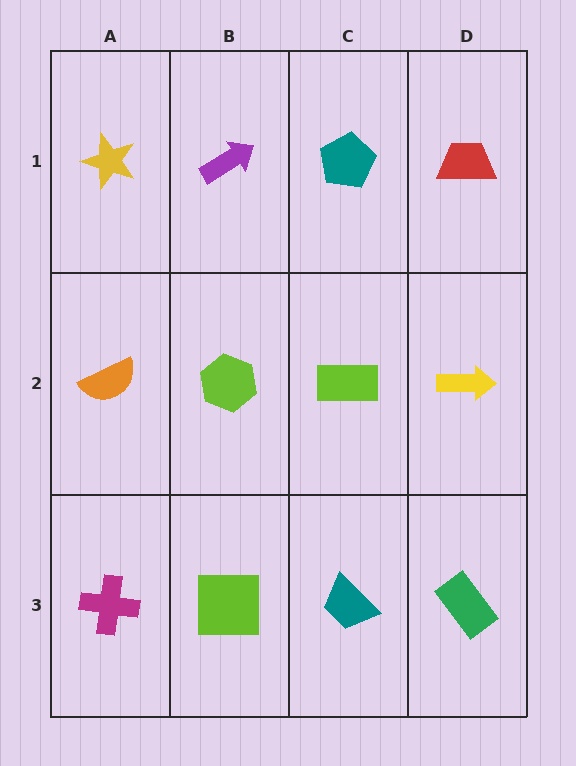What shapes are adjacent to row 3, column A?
An orange semicircle (row 2, column A), a lime square (row 3, column B).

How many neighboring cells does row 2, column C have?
4.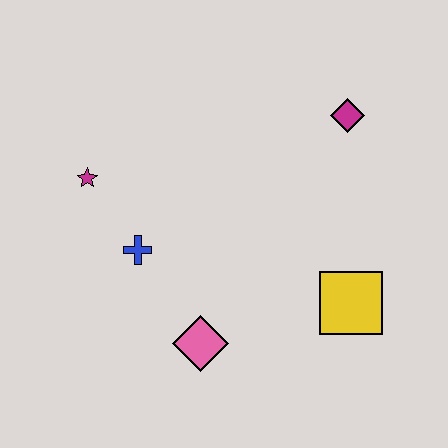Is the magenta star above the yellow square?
Yes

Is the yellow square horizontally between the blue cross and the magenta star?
No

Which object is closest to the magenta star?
The blue cross is closest to the magenta star.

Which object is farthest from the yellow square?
The magenta star is farthest from the yellow square.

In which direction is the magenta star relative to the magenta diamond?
The magenta star is to the left of the magenta diamond.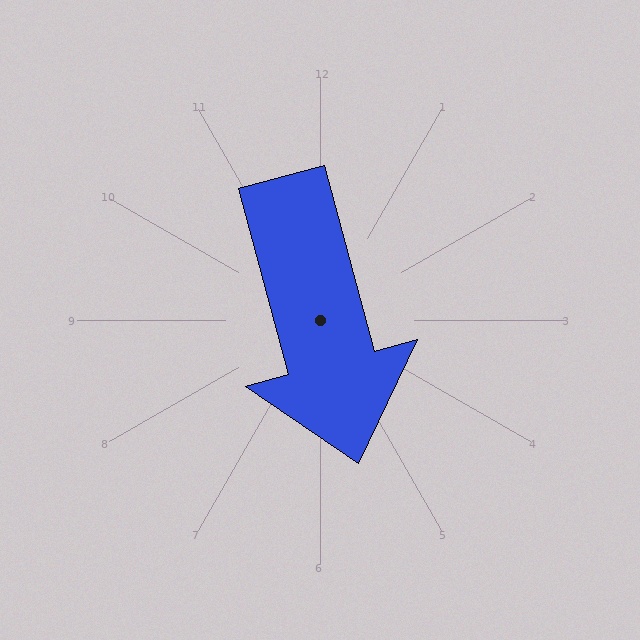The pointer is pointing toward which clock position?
Roughly 5 o'clock.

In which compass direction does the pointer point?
South.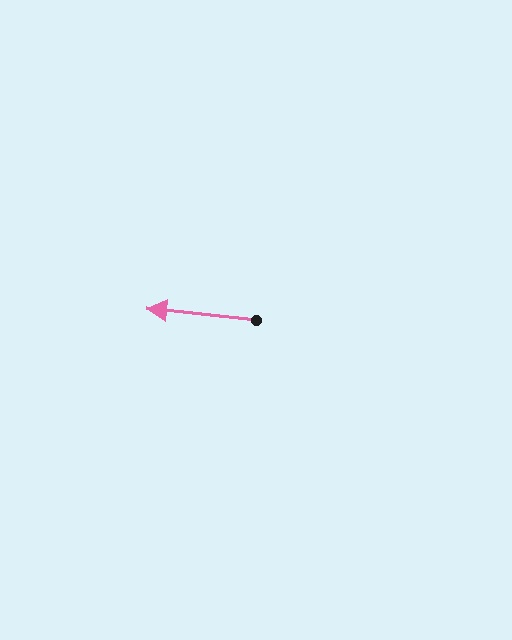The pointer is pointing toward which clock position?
Roughly 9 o'clock.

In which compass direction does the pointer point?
West.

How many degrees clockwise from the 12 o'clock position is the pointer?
Approximately 276 degrees.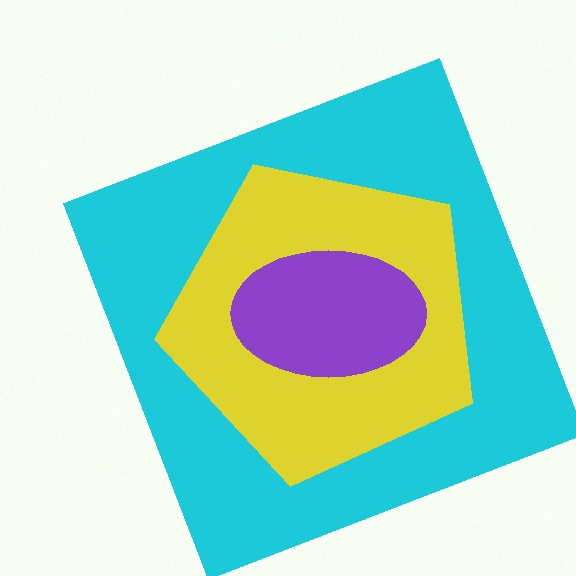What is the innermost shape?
The purple ellipse.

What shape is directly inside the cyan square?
The yellow pentagon.